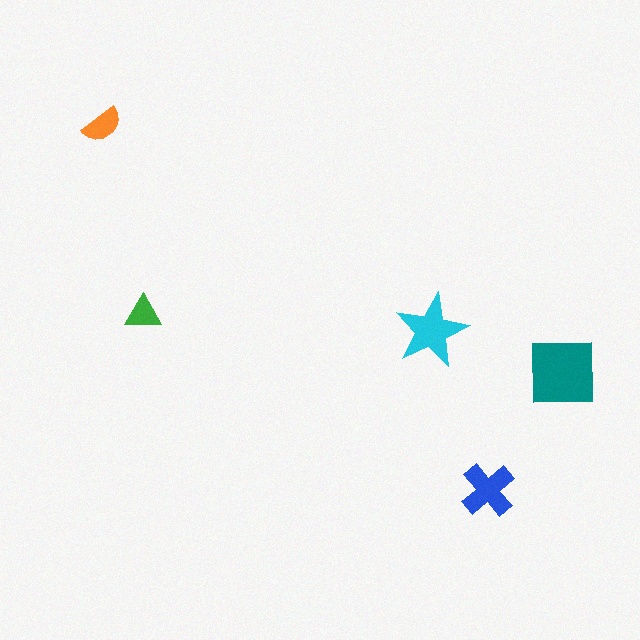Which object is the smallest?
The green triangle.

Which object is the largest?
The teal square.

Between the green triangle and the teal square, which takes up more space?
The teal square.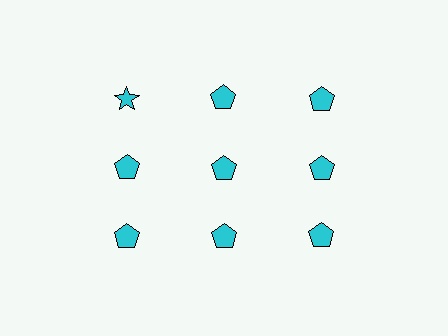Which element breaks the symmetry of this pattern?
The cyan star in the top row, leftmost column breaks the symmetry. All other shapes are cyan pentagons.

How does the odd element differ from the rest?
It has a different shape: star instead of pentagon.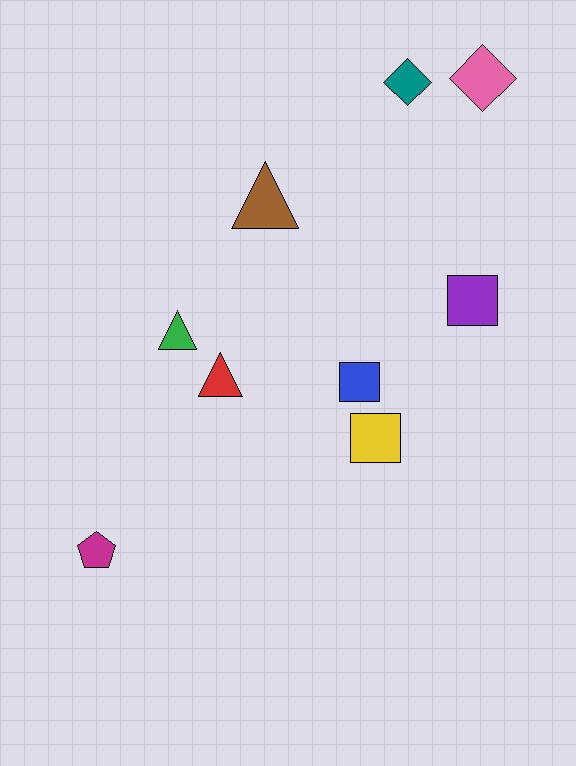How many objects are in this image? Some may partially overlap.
There are 9 objects.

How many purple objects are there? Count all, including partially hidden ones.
There is 1 purple object.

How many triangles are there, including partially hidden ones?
There are 3 triangles.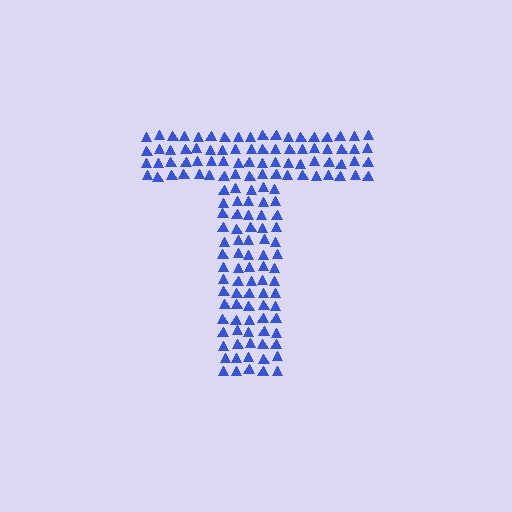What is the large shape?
The large shape is the letter T.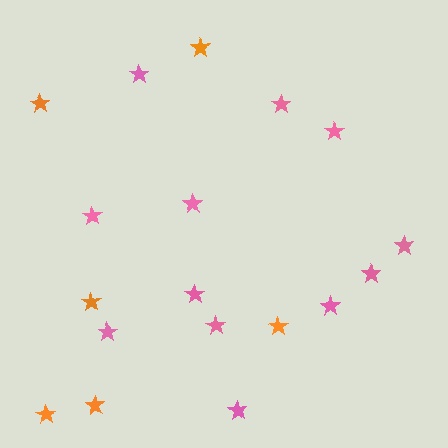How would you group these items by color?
There are 2 groups: one group of pink stars (12) and one group of orange stars (6).